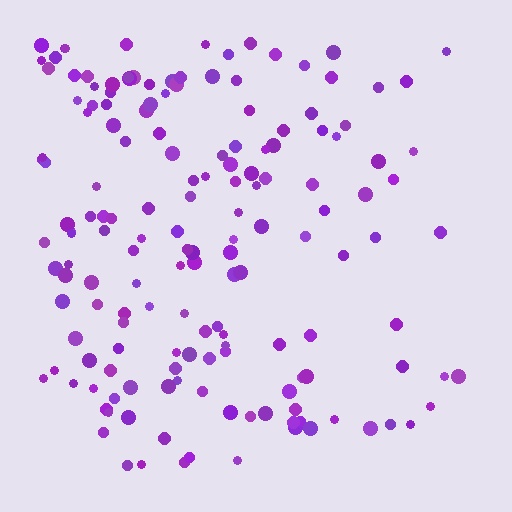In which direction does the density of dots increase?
From right to left, with the left side densest.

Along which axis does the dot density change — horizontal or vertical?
Horizontal.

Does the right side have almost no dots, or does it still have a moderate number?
Still a moderate number, just noticeably fewer than the left.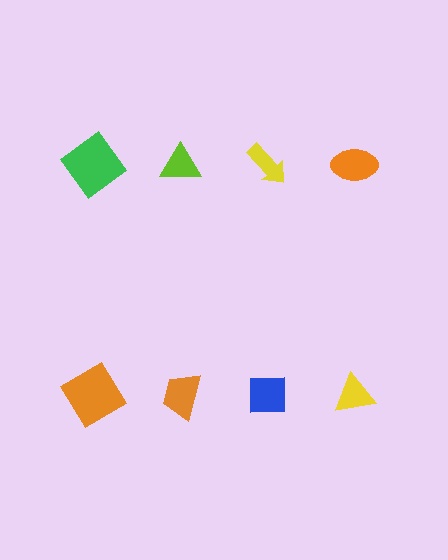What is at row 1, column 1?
A green diamond.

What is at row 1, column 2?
A lime triangle.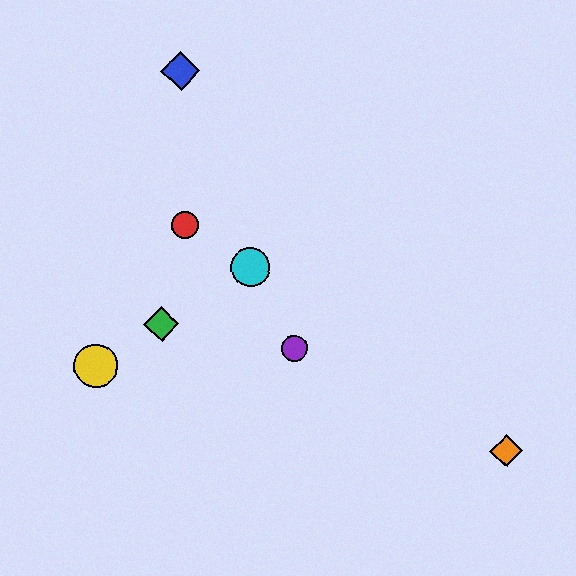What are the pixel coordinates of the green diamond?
The green diamond is at (161, 324).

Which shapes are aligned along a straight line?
The green diamond, the yellow circle, the cyan circle are aligned along a straight line.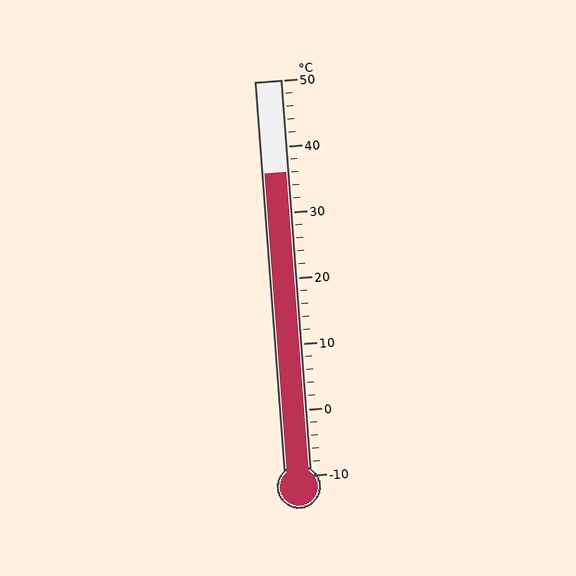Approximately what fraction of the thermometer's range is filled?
The thermometer is filled to approximately 75% of its range.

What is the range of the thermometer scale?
The thermometer scale ranges from -10°C to 50°C.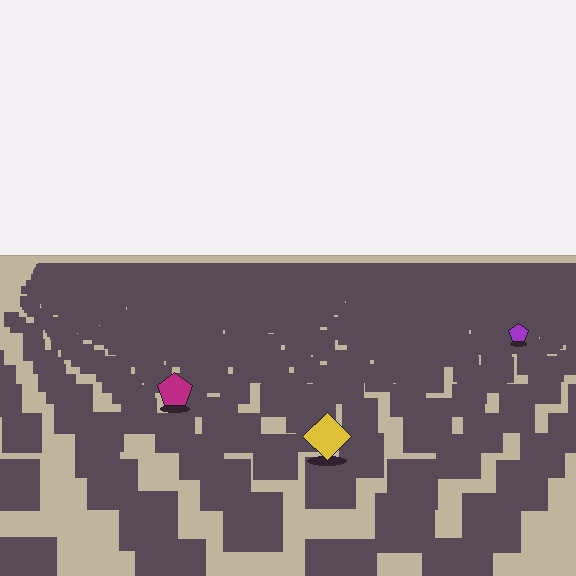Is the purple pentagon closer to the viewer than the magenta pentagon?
No. The magenta pentagon is closer — you can tell from the texture gradient: the ground texture is coarser near it.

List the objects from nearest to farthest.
From nearest to farthest: the yellow diamond, the magenta pentagon, the purple pentagon.